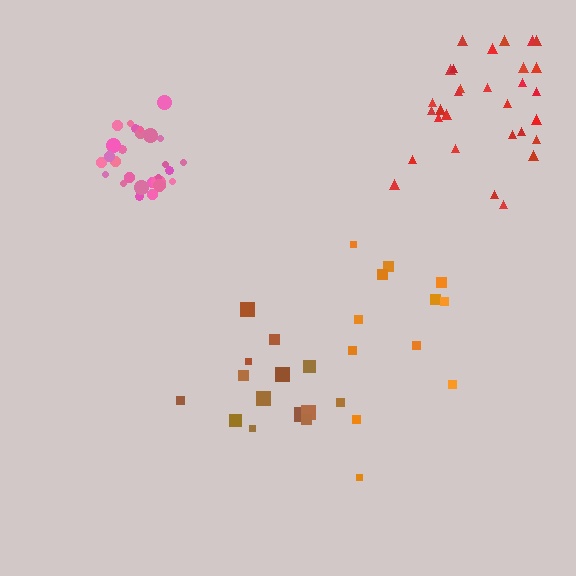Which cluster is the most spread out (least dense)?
Orange.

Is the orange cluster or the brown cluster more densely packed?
Brown.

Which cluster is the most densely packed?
Pink.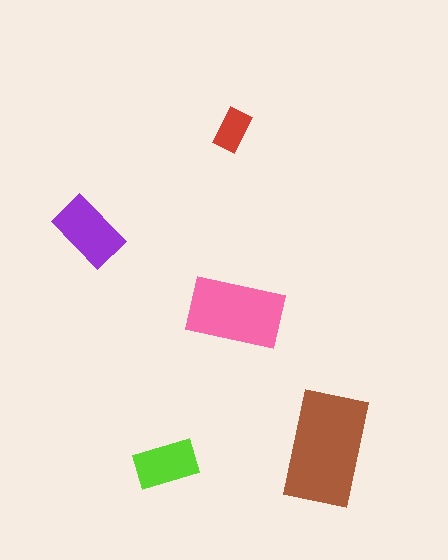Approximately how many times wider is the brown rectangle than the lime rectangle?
About 2 times wider.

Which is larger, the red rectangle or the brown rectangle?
The brown one.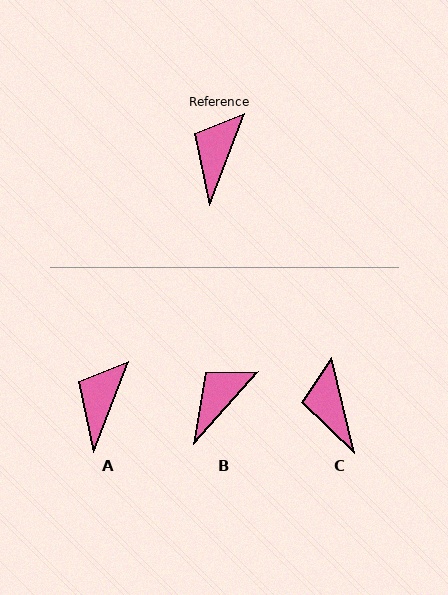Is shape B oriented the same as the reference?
No, it is off by about 20 degrees.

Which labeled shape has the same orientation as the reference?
A.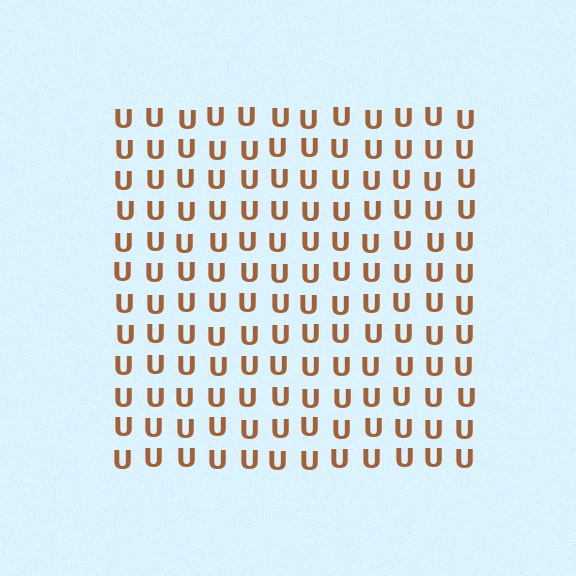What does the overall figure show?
The overall figure shows a square.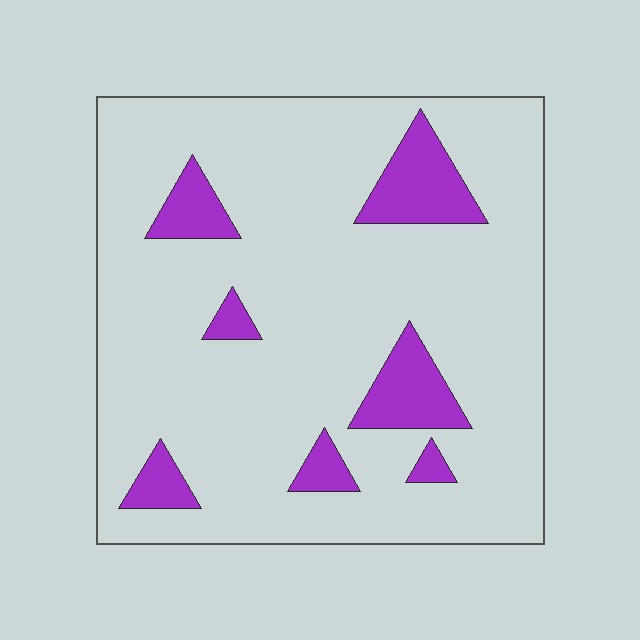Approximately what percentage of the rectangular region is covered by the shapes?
Approximately 15%.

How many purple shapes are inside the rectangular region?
7.